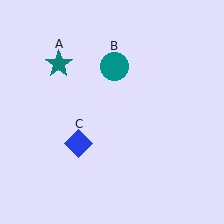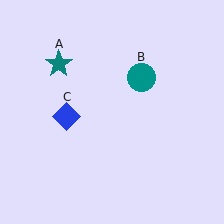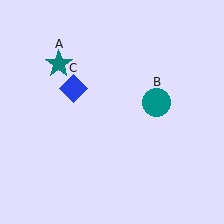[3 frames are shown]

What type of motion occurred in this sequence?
The teal circle (object B), blue diamond (object C) rotated clockwise around the center of the scene.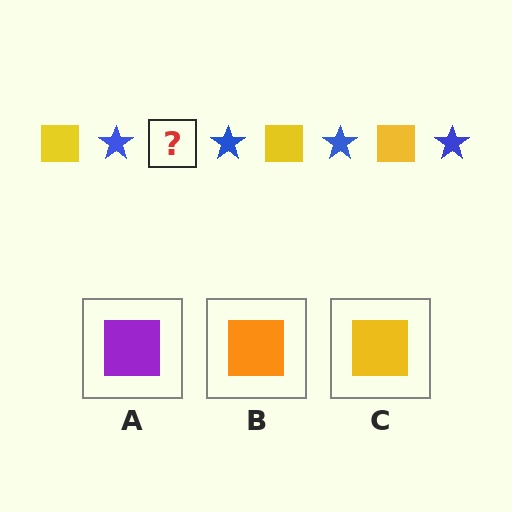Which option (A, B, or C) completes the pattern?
C.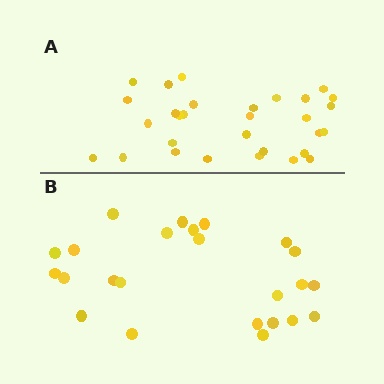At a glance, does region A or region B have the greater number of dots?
Region A (the top region) has more dots.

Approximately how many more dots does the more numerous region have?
Region A has about 6 more dots than region B.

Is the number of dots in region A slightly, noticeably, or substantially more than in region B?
Region A has noticeably more, but not dramatically so. The ratio is roughly 1.2 to 1.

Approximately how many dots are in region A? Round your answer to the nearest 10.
About 30 dots.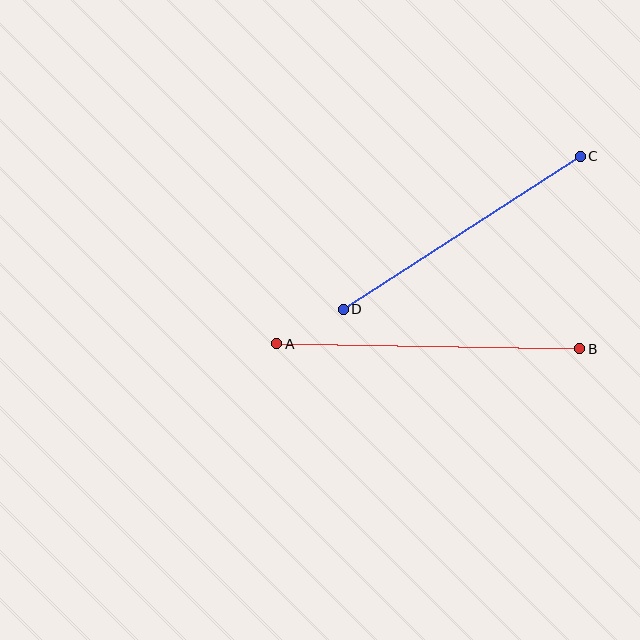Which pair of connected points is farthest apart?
Points A and B are farthest apart.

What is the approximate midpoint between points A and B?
The midpoint is at approximately (428, 346) pixels.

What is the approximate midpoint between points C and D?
The midpoint is at approximately (462, 233) pixels.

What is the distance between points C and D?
The distance is approximately 282 pixels.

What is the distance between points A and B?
The distance is approximately 303 pixels.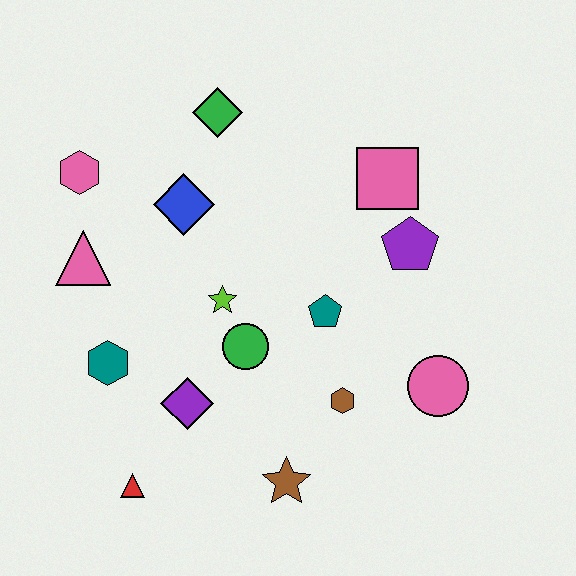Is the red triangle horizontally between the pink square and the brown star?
No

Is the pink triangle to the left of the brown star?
Yes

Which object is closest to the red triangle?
The purple diamond is closest to the red triangle.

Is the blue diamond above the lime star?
Yes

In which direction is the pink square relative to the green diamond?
The pink square is to the right of the green diamond.